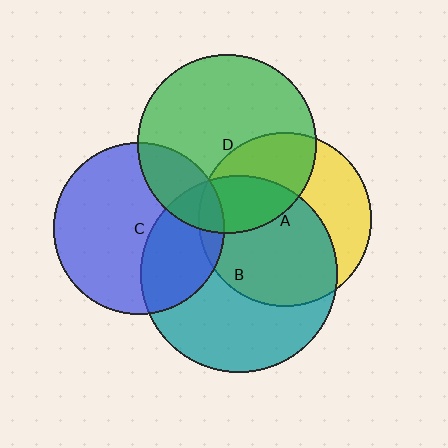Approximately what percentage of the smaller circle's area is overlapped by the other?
Approximately 60%.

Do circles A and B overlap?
Yes.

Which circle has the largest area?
Circle B (teal).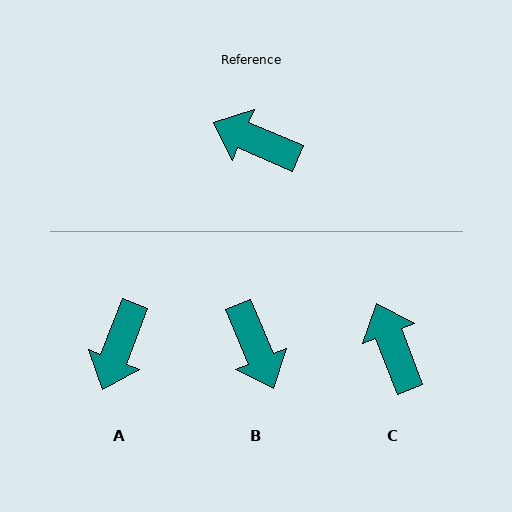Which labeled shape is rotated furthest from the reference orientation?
B, about 136 degrees away.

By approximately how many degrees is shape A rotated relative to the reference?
Approximately 92 degrees counter-clockwise.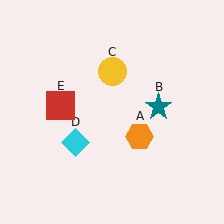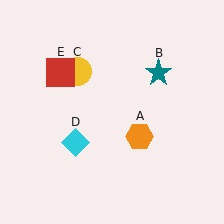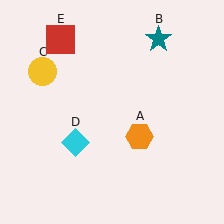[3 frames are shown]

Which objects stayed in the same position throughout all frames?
Orange hexagon (object A) and cyan diamond (object D) remained stationary.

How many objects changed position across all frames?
3 objects changed position: teal star (object B), yellow circle (object C), red square (object E).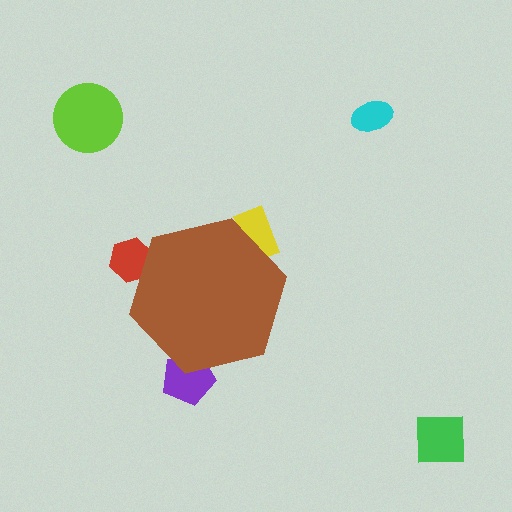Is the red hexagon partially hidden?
Yes, the red hexagon is partially hidden behind the brown hexagon.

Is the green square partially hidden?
No, the green square is fully visible.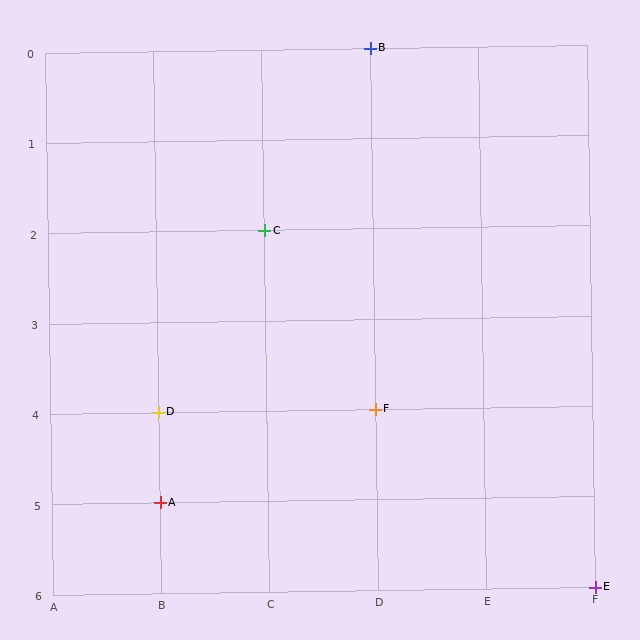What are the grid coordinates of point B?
Point B is at grid coordinates (D, 0).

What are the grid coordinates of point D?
Point D is at grid coordinates (B, 4).